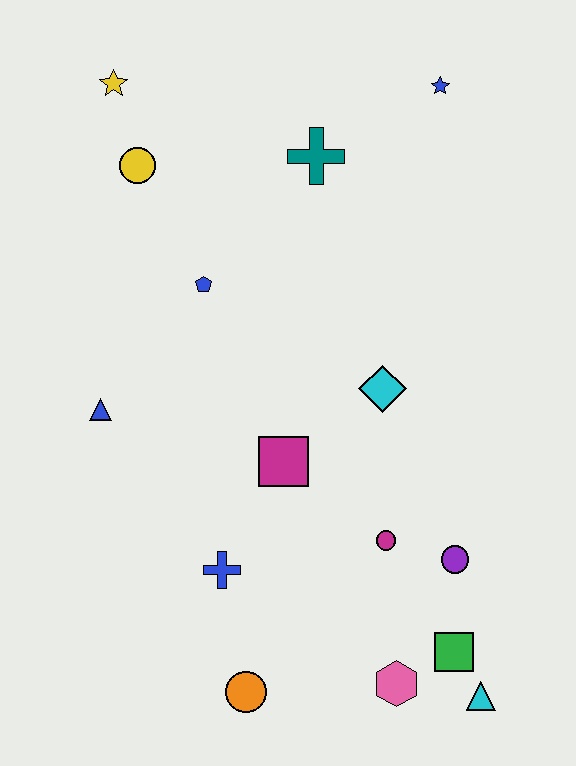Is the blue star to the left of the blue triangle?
No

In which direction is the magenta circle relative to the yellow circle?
The magenta circle is below the yellow circle.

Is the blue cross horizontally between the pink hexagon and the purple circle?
No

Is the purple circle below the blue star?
Yes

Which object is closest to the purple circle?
The magenta circle is closest to the purple circle.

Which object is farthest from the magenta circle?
The yellow star is farthest from the magenta circle.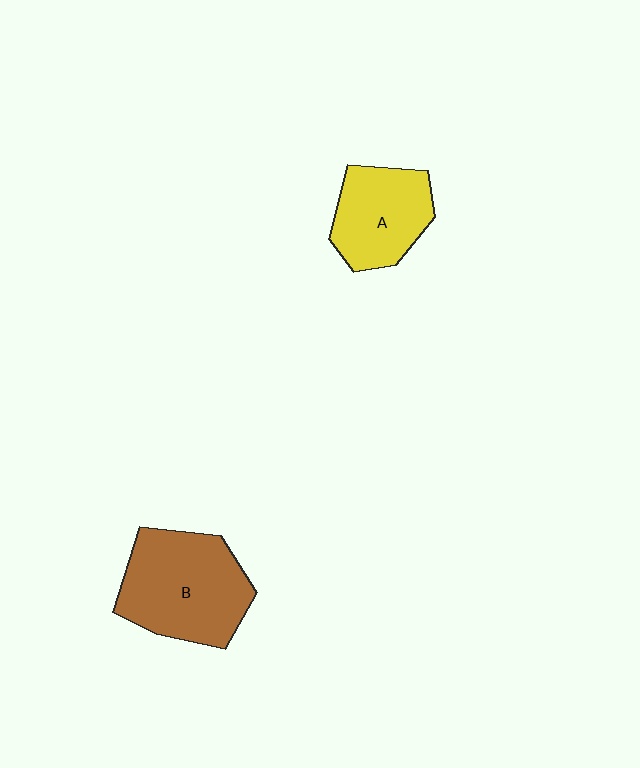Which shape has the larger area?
Shape B (brown).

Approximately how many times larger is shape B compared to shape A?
Approximately 1.4 times.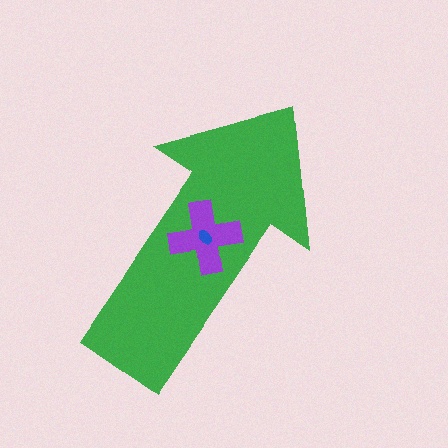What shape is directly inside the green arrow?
The purple cross.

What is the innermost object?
The blue ellipse.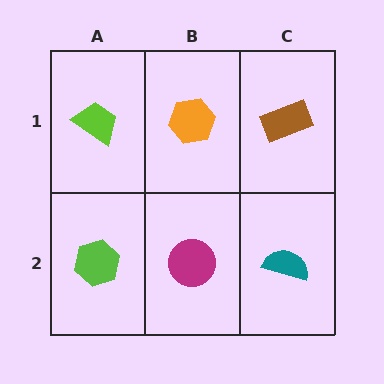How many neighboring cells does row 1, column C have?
2.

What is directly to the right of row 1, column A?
An orange hexagon.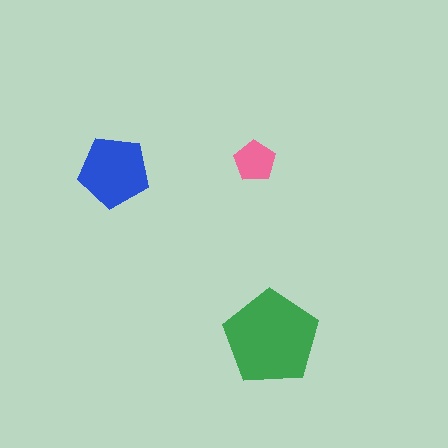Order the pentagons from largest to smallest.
the green one, the blue one, the pink one.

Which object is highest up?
The pink pentagon is topmost.